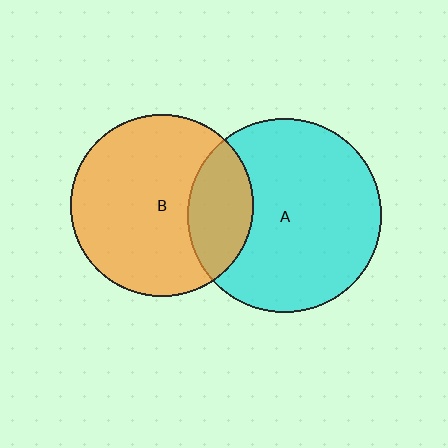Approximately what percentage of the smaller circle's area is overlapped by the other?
Approximately 25%.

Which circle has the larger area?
Circle A (cyan).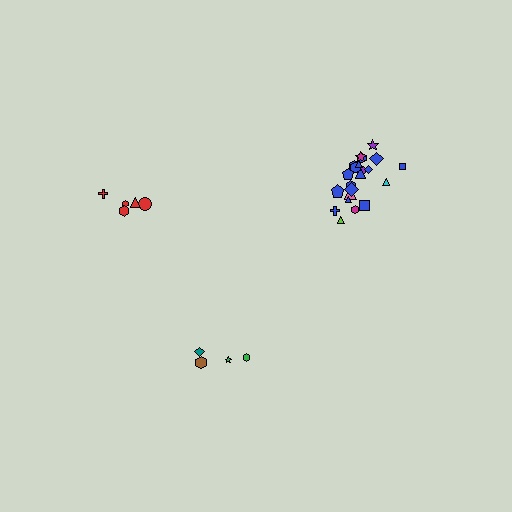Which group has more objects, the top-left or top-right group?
The top-right group.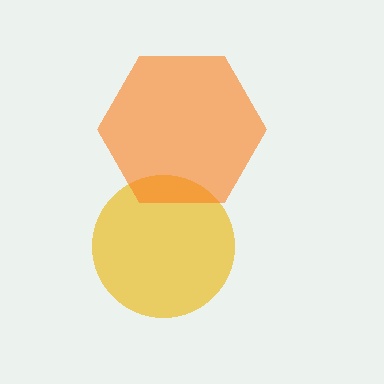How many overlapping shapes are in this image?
There are 2 overlapping shapes in the image.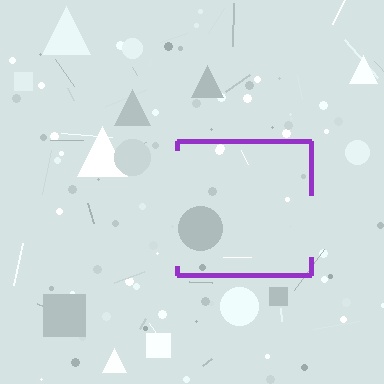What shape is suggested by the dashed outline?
The dashed outline suggests a square.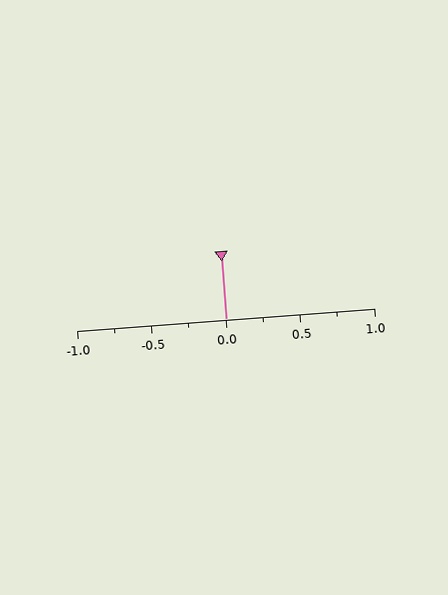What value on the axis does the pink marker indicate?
The marker indicates approximately 0.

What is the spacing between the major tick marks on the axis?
The major ticks are spaced 0.5 apart.